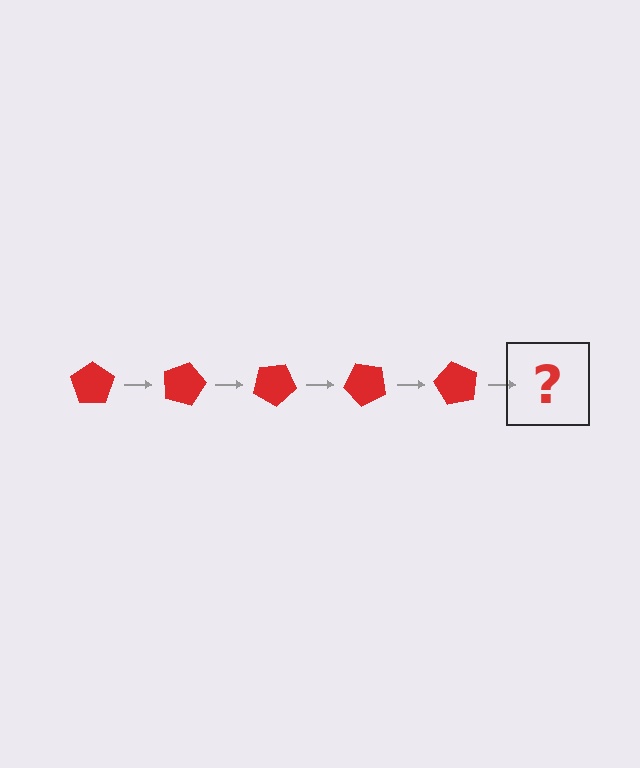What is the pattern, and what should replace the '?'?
The pattern is that the pentagon rotates 15 degrees each step. The '?' should be a red pentagon rotated 75 degrees.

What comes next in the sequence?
The next element should be a red pentagon rotated 75 degrees.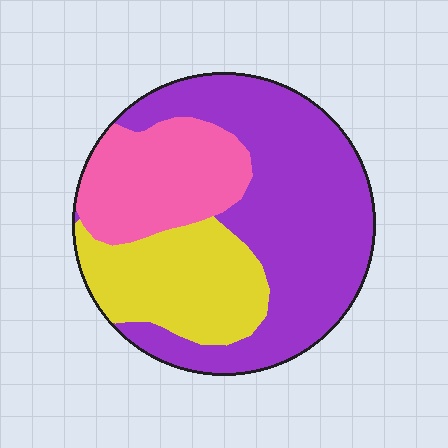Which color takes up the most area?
Purple, at roughly 55%.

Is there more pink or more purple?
Purple.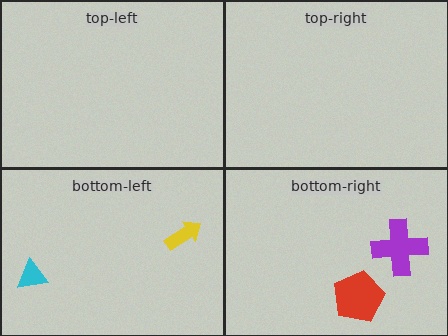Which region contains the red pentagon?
The bottom-right region.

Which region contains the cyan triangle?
The bottom-left region.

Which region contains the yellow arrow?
The bottom-left region.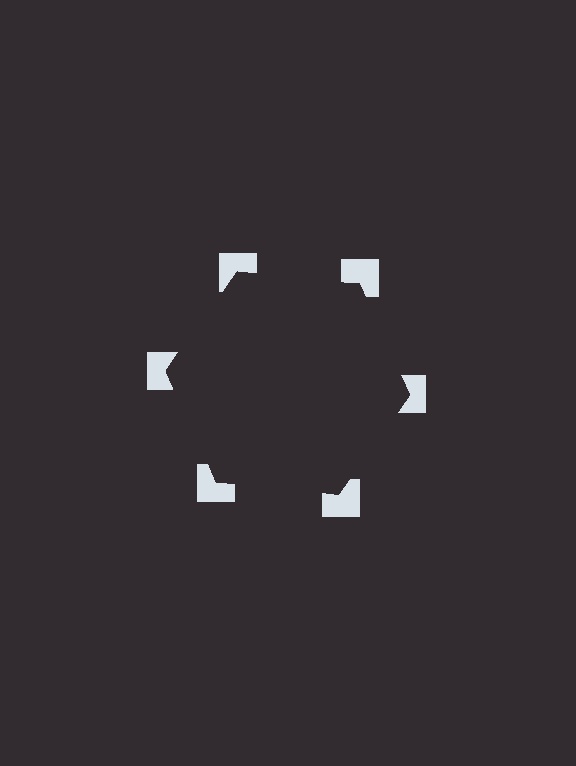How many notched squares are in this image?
There are 6 — one at each vertex of the illusory hexagon.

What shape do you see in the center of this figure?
An illusory hexagon — its edges are inferred from the aligned wedge cuts in the notched squares, not physically drawn.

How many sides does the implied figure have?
6 sides.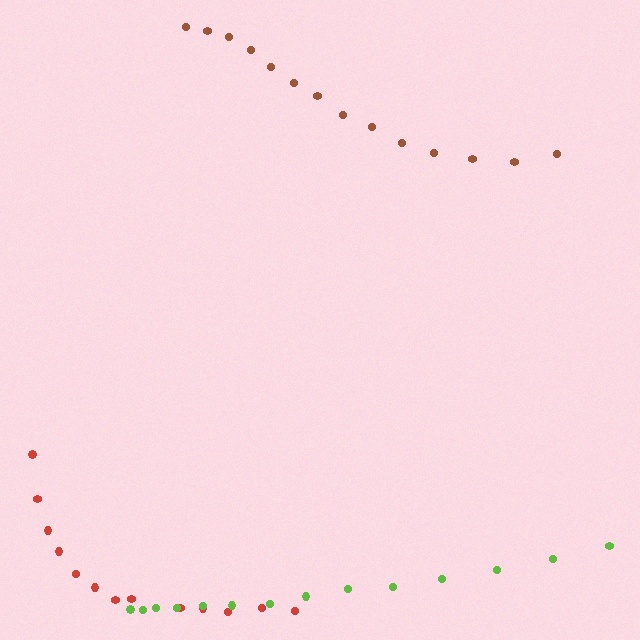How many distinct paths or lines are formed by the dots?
There are 3 distinct paths.